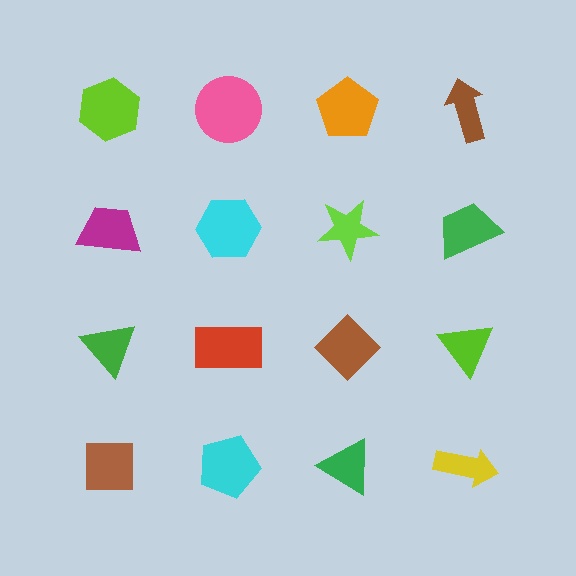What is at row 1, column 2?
A pink circle.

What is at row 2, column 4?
A green trapezoid.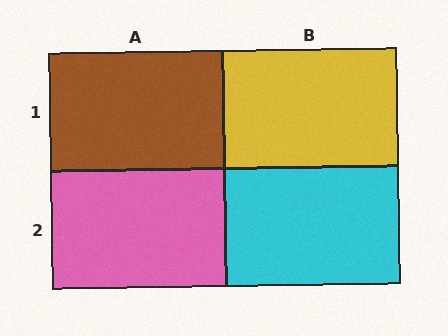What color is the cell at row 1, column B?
Yellow.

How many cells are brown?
1 cell is brown.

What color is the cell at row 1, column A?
Brown.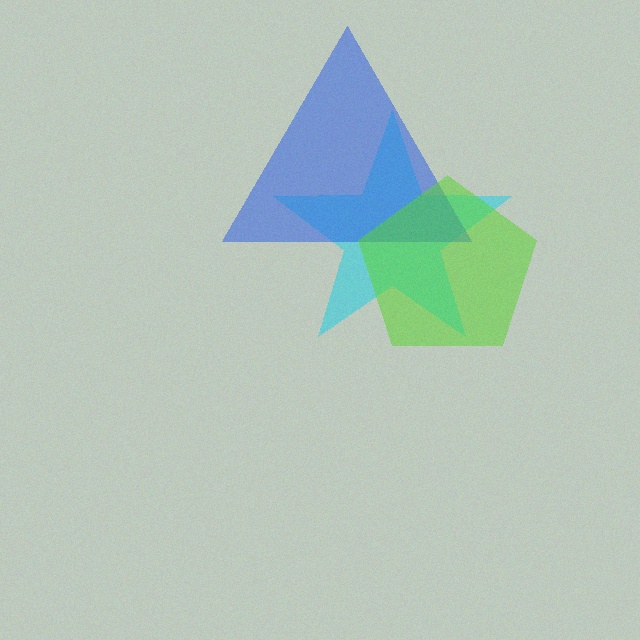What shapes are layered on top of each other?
The layered shapes are: a cyan star, a blue triangle, a lime pentagon.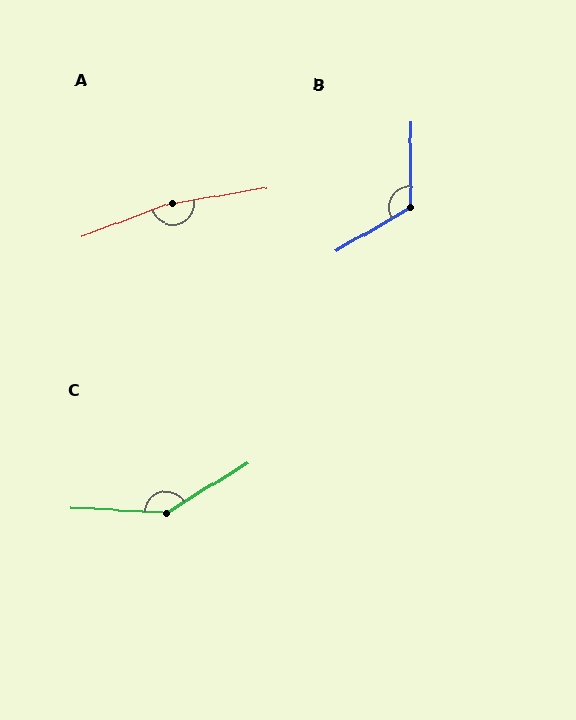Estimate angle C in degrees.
Approximately 145 degrees.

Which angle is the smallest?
B, at approximately 120 degrees.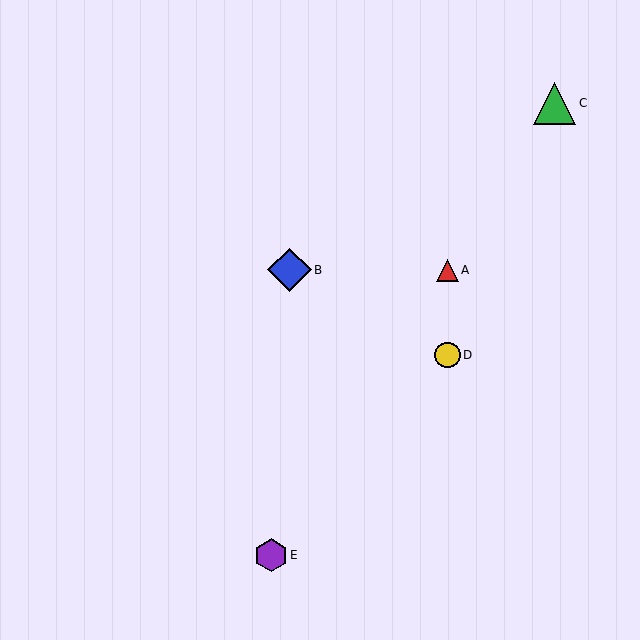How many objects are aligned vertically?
2 objects (A, D) are aligned vertically.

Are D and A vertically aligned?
Yes, both are at x≈448.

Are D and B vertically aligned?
No, D is at x≈448 and B is at x≈290.